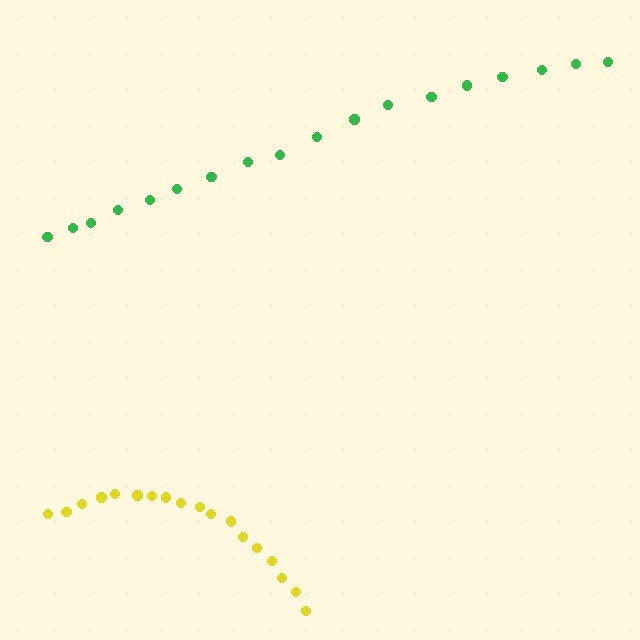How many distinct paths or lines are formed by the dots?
There are 2 distinct paths.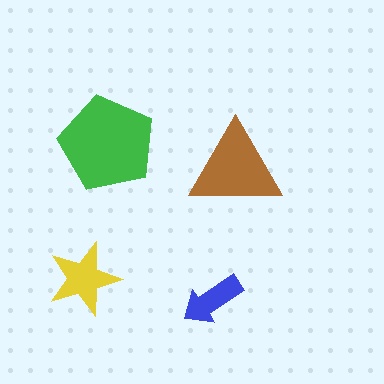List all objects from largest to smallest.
The green pentagon, the brown triangle, the yellow star, the blue arrow.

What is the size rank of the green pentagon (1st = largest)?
1st.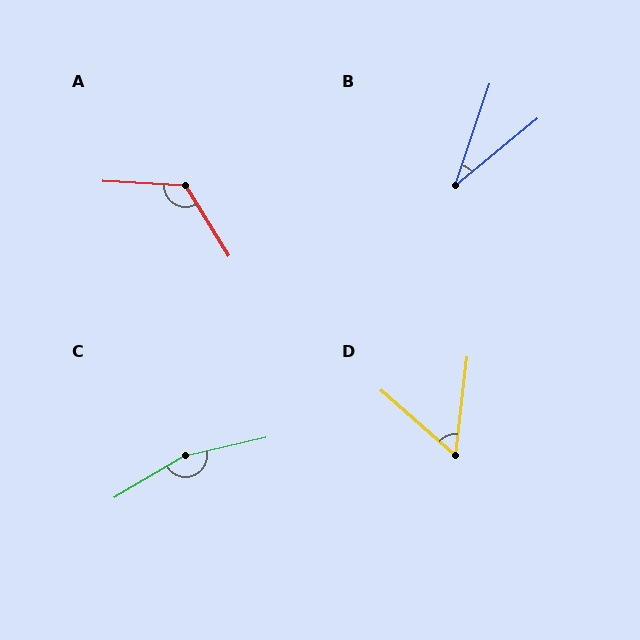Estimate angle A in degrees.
Approximately 125 degrees.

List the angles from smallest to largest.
B (32°), D (55°), A (125°), C (162°).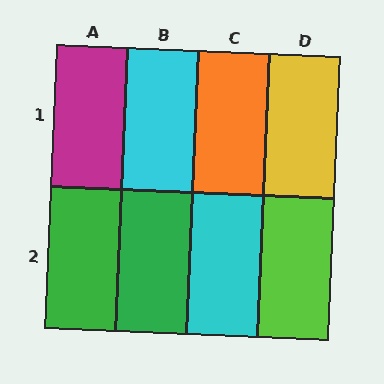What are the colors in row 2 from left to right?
Green, green, cyan, lime.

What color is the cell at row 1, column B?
Cyan.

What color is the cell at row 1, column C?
Orange.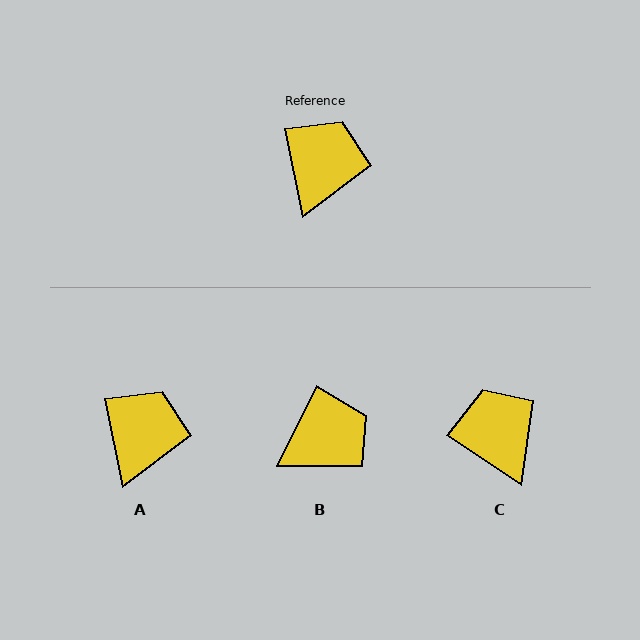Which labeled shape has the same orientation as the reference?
A.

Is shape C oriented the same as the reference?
No, it is off by about 45 degrees.